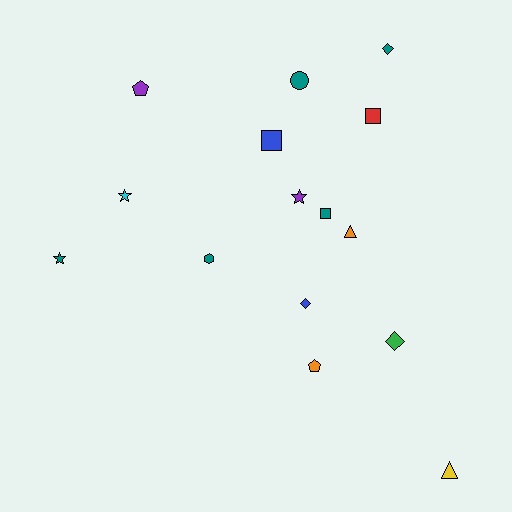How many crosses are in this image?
There are no crosses.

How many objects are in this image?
There are 15 objects.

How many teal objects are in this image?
There are 5 teal objects.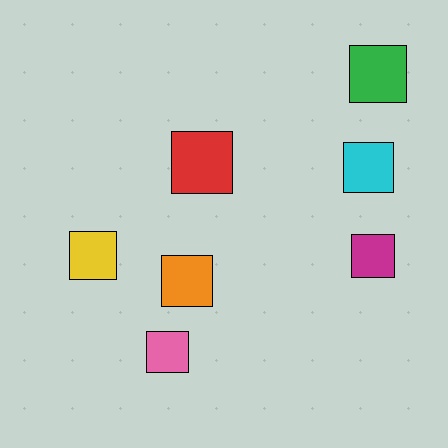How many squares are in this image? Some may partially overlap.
There are 7 squares.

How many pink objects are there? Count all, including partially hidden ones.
There is 1 pink object.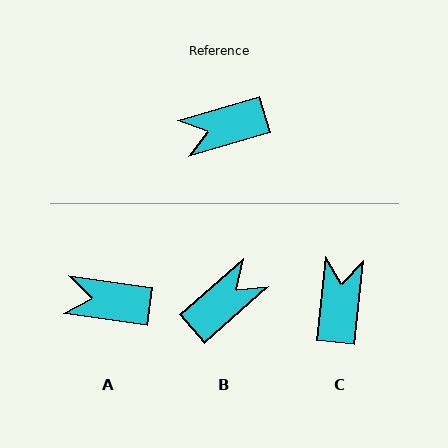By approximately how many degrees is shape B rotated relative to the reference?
Approximately 155 degrees clockwise.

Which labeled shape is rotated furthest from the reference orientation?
B, about 155 degrees away.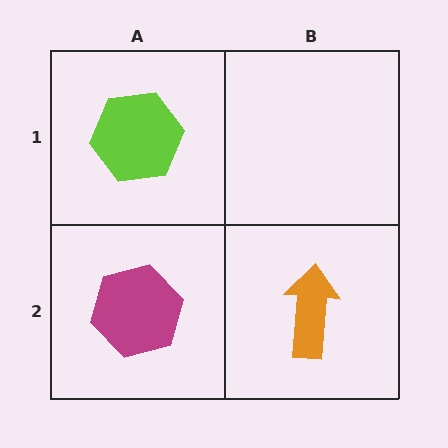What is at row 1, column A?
A lime hexagon.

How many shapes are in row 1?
1 shape.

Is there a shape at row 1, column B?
No, that cell is empty.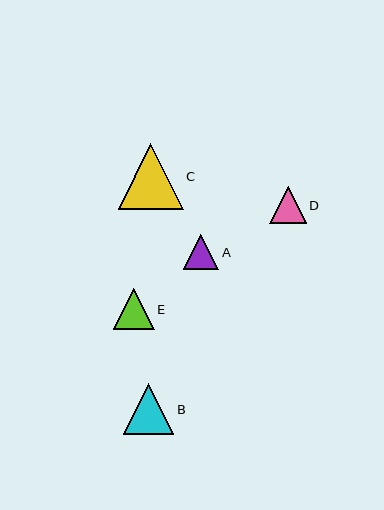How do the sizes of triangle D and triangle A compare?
Triangle D and triangle A are approximately the same size.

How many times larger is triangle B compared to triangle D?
Triangle B is approximately 1.4 times the size of triangle D.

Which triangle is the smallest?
Triangle A is the smallest with a size of approximately 35 pixels.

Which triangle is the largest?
Triangle C is the largest with a size of approximately 65 pixels.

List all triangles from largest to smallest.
From largest to smallest: C, B, E, D, A.